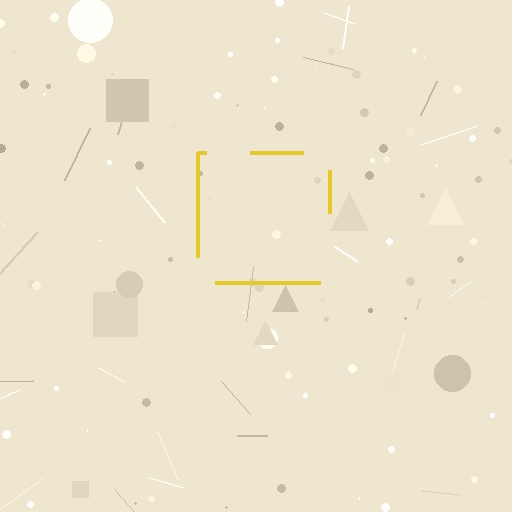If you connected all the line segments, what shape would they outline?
They would outline a square.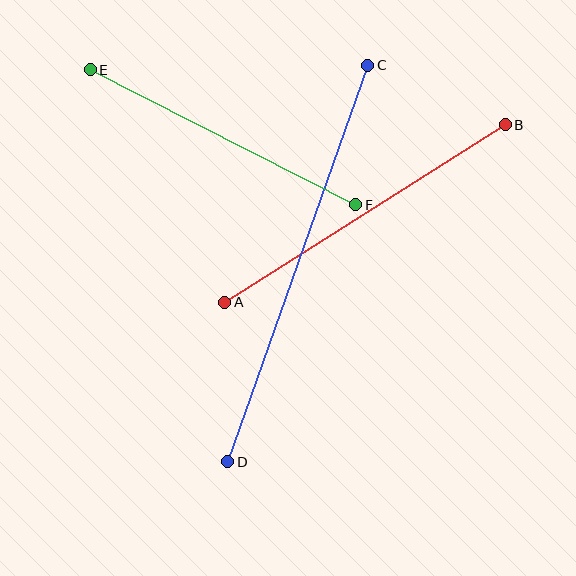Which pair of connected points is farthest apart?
Points C and D are farthest apart.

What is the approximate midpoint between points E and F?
The midpoint is at approximately (223, 137) pixels.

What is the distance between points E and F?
The distance is approximately 298 pixels.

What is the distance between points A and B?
The distance is approximately 332 pixels.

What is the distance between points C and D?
The distance is approximately 420 pixels.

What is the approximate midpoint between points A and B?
The midpoint is at approximately (365, 214) pixels.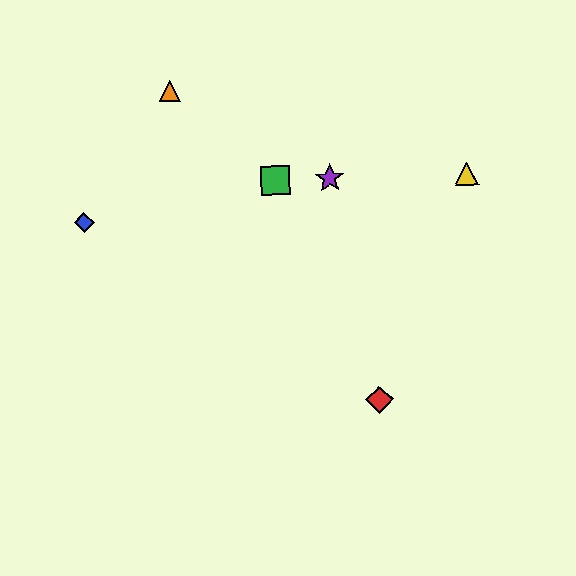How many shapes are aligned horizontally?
3 shapes (the green square, the yellow triangle, the purple star) are aligned horizontally.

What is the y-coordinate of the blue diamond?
The blue diamond is at y≈223.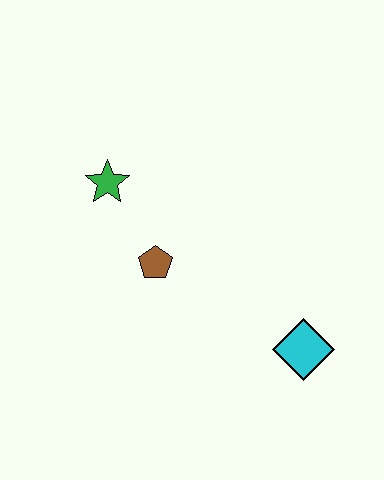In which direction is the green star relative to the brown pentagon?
The green star is above the brown pentagon.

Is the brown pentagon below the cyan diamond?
No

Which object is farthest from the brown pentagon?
The cyan diamond is farthest from the brown pentagon.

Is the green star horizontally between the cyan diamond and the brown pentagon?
No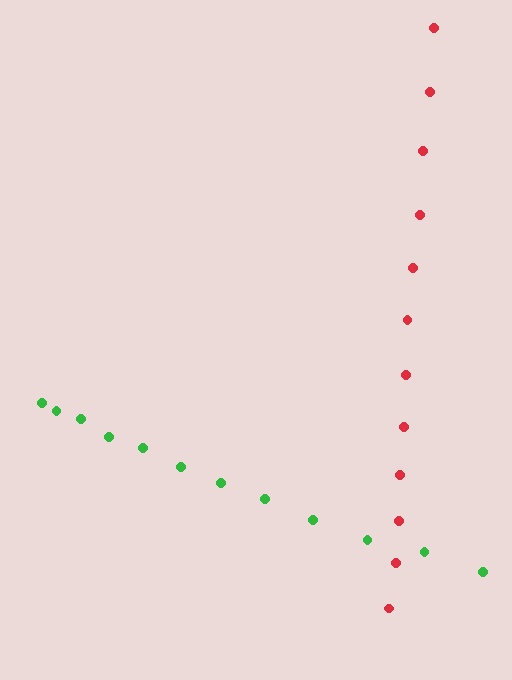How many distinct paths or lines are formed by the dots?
There are 2 distinct paths.